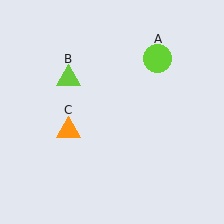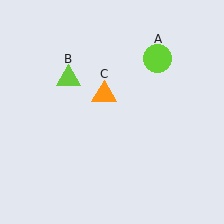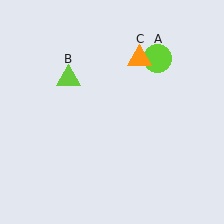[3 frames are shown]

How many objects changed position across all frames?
1 object changed position: orange triangle (object C).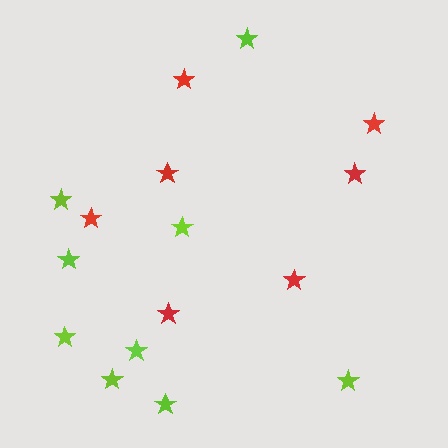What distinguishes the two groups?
There are 2 groups: one group of red stars (7) and one group of lime stars (9).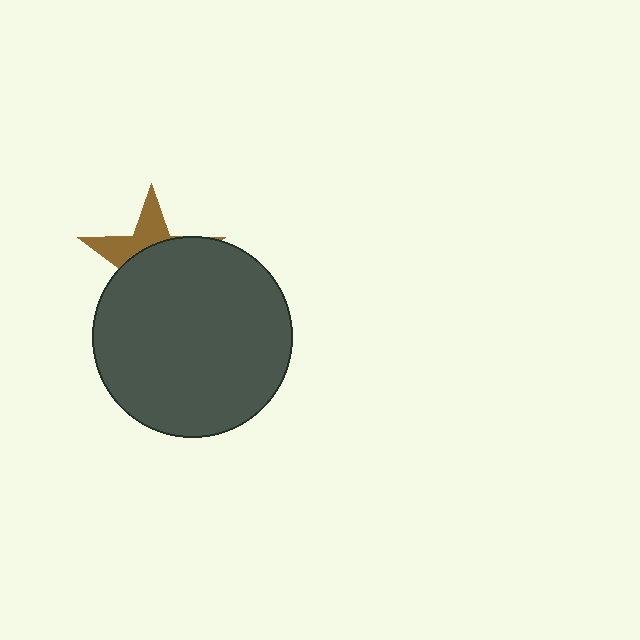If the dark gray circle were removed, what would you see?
You would see the complete brown star.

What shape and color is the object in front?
The object in front is a dark gray circle.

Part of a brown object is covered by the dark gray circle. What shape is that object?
It is a star.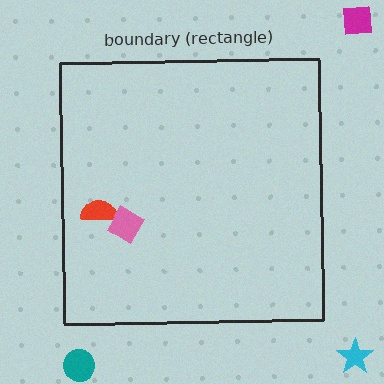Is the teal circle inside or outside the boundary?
Outside.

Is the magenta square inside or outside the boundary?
Outside.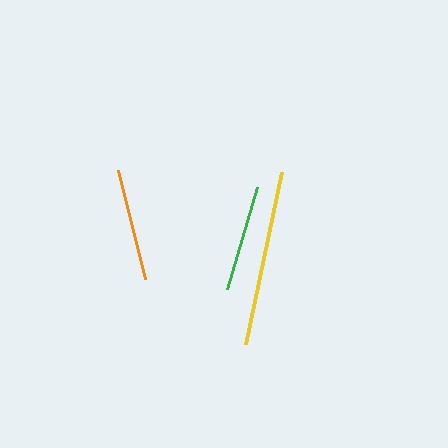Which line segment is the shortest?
The green line is the shortest at approximately 106 pixels.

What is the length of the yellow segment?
The yellow segment is approximately 176 pixels long.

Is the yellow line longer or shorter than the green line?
The yellow line is longer than the green line.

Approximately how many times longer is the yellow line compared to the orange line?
The yellow line is approximately 1.6 times the length of the orange line.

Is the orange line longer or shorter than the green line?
The orange line is longer than the green line.